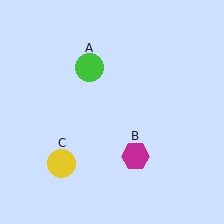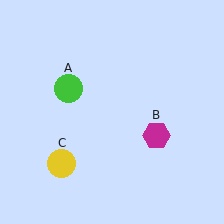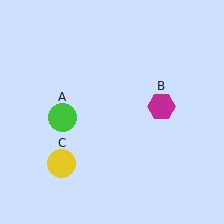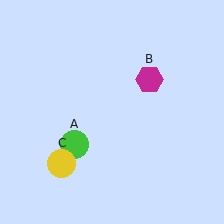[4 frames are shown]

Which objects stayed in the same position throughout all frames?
Yellow circle (object C) remained stationary.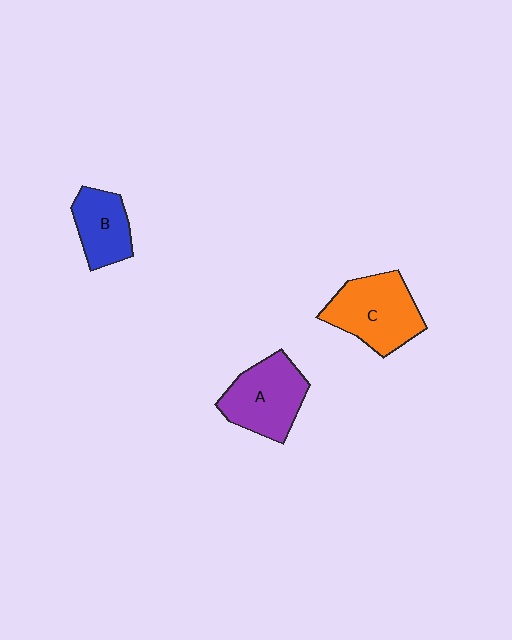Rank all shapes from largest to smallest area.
From largest to smallest: C (orange), A (purple), B (blue).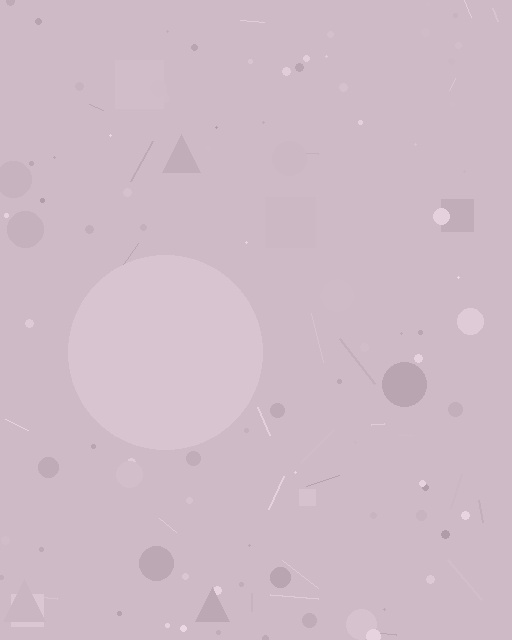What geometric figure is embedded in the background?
A circle is embedded in the background.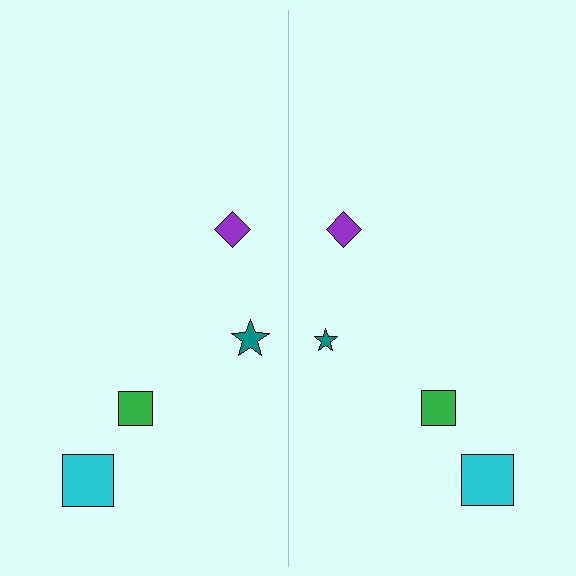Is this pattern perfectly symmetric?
No, the pattern is not perfectly symmetric. The teal star on the right side has a different size than its mirror counterpart.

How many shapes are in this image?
There are 8 shapes in this image.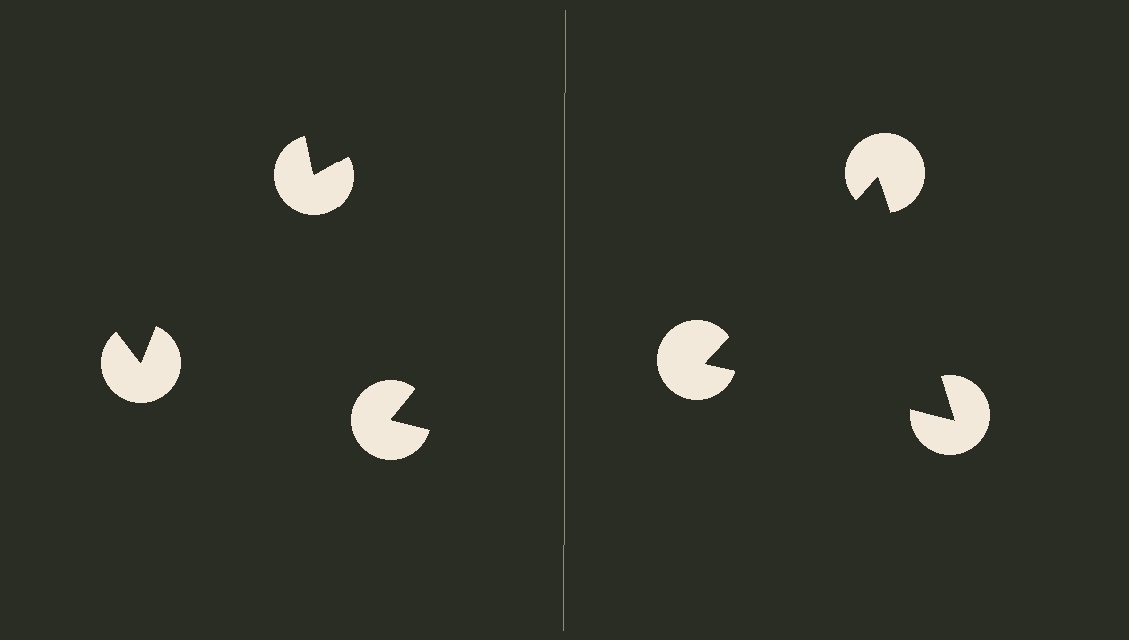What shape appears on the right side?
An illusory triangle.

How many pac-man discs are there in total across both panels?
6 — 3 on each side.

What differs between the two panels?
The pac-man discs are positioned identically on both sides; only the wedge orientations differ. On the right they align to a triangle; on the left they are misaligned.